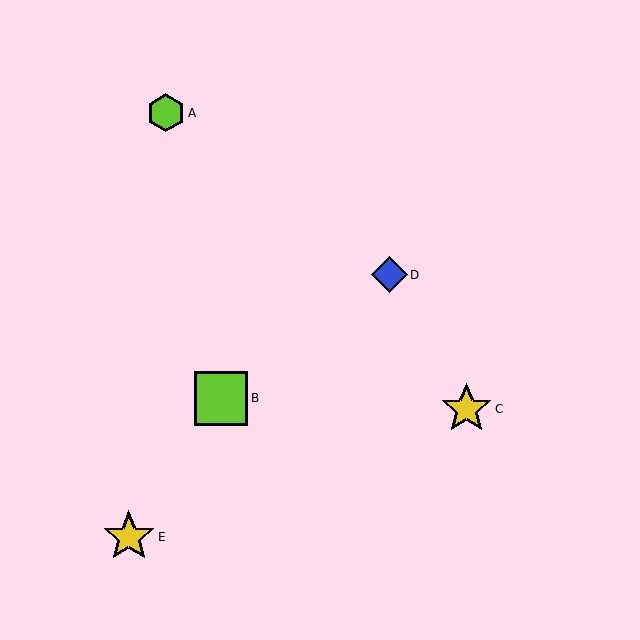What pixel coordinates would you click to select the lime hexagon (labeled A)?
Click at (166, 113) to select the lime hexagon A.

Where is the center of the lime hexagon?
The center of the lime hexagon is at (166, 113).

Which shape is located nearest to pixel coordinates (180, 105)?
The lime hexagon (labeled A) at (166, 113) is nearest to that location.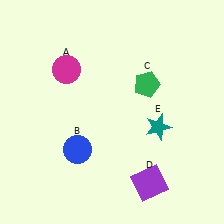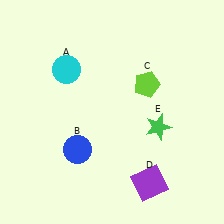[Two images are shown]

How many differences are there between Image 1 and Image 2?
There are 3 differences between the two images.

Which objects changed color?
A changed from magenta to cyan. C changed from green to lime. E changed from teal to green.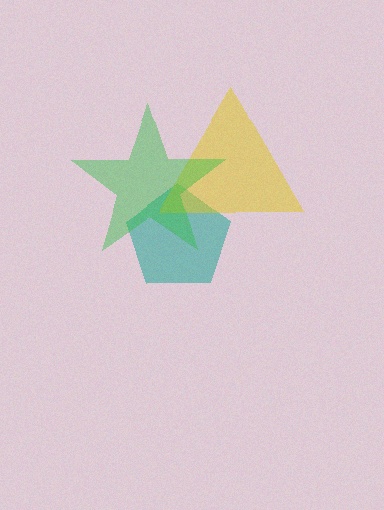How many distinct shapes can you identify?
There are 3 distinct shapes: a teal pentagon, a yellow triangle, a green star.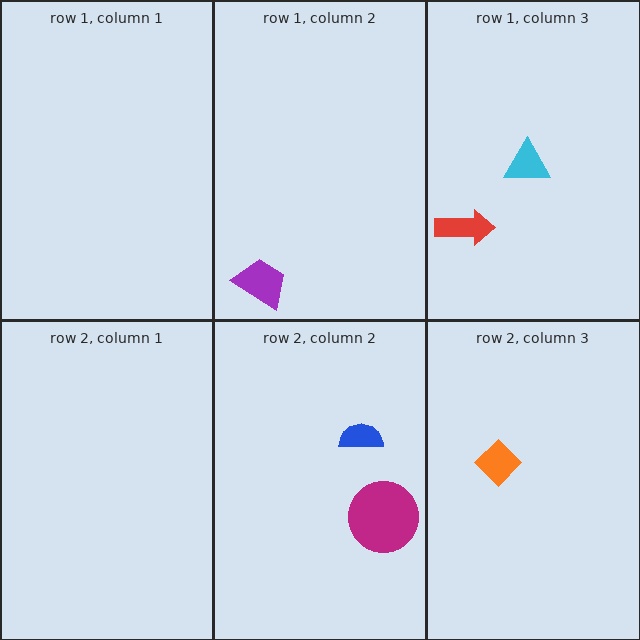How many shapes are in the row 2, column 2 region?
2.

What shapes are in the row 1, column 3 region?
The cyan triangle, the red arrow.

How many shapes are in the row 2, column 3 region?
1.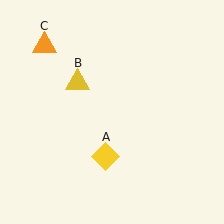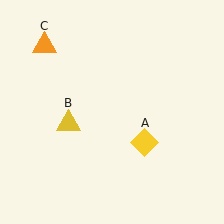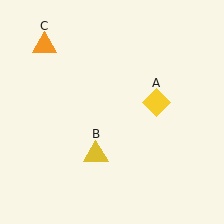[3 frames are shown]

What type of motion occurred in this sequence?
The yellow diamond (object A), yellow triangle (object B) rotated counterclockwise around the center of the scene.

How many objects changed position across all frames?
2 objects changed position: yellow diamond (object A), yellow triangle (object B).